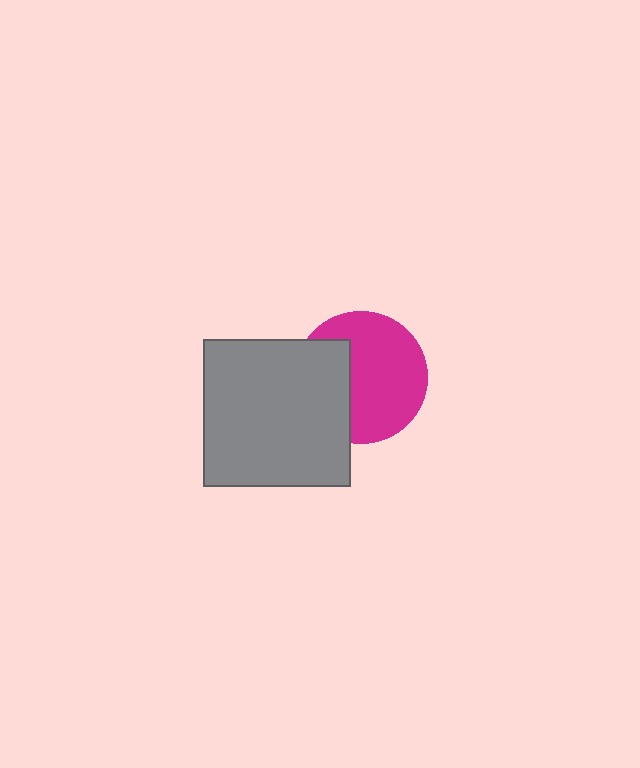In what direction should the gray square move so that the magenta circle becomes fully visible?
The gray square should move left. That is the shortest direction to clear the overlap and leave the magenta circle fully visible.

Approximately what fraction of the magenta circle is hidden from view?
Roughly 35% of the magenta circle is hidden behind the gray square.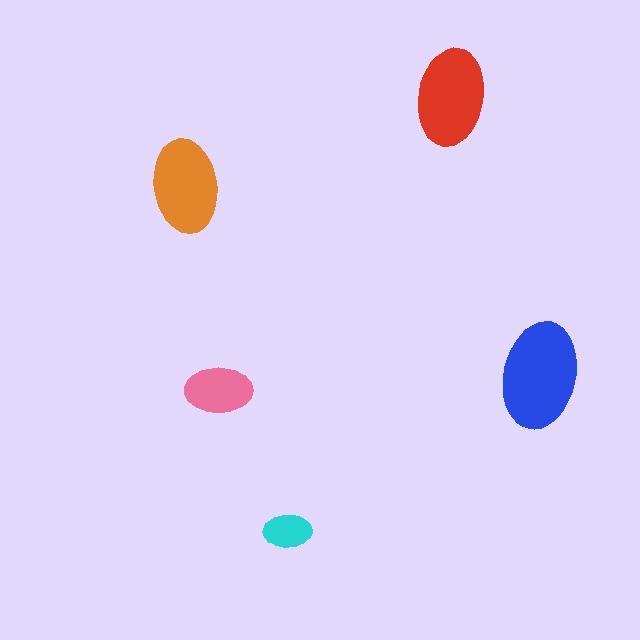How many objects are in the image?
There are 5 objects in the image.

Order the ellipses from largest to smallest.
the blue one, the red one, the orange one, the pink one, the cyan one.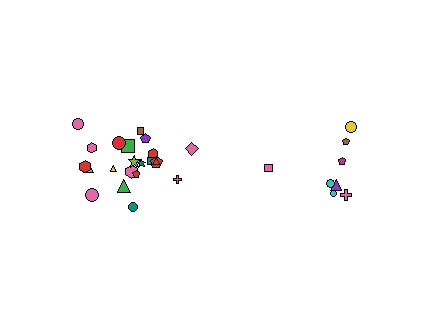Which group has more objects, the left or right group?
The left group.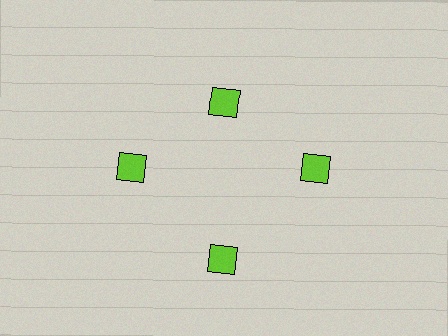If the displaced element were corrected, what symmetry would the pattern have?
It would have 4-fold rotational symmetry — the pattern would map onto itself every 90 degrees.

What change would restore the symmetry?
The symmetry would be restored by moving it outward, back onto the ring so that all 4 squares sit at equal angles and equal distance from the center.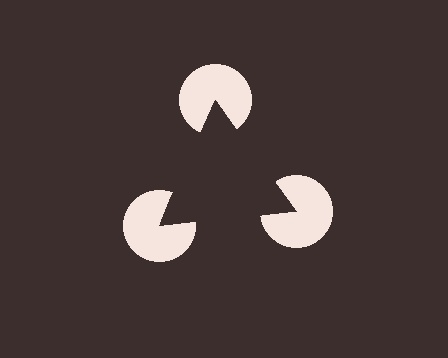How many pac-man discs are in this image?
There are 3 — one at each vertex of the illusory triangle.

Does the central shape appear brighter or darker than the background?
It typically appears slightly darker than the background, even though no actual brightness change is drawn.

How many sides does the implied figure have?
3 sides.